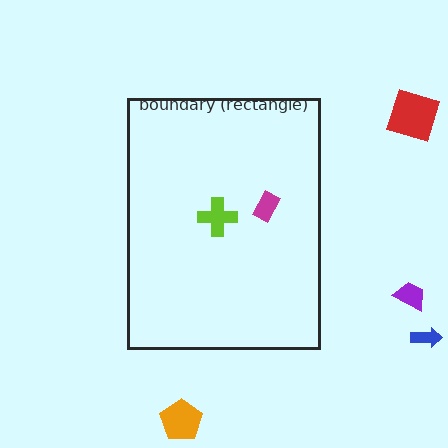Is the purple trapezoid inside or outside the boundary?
Outside.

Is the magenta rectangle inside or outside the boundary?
Inside.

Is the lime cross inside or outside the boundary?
Inside.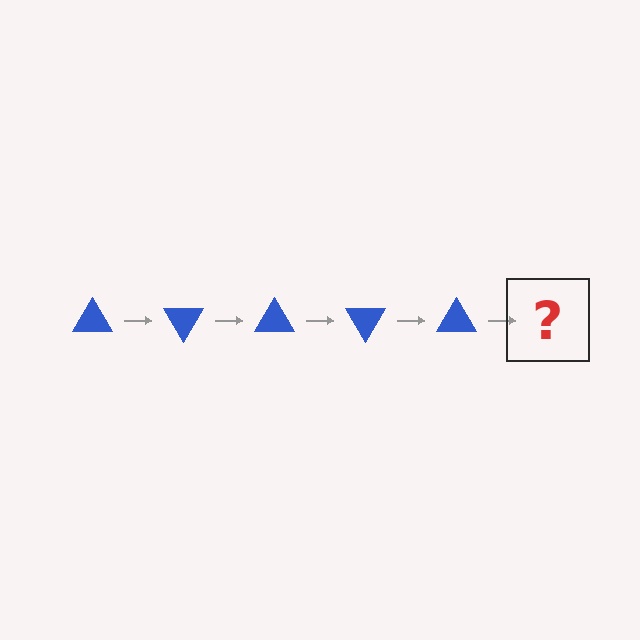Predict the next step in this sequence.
The next step is a blue triangle rotated 300 degrees.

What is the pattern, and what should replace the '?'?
The pattern is that the triangle rotates 60 degrees each step. The '?' should be a blue triangle rotated 300 degrees.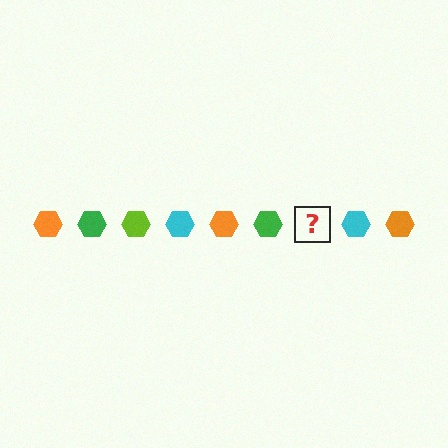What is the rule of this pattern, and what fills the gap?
The rule is that the pattern cycles through orange, green, lime, cyan hexagons. The gap should be filled with a lime hexagon.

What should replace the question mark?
The question mark should be replaced with a lime hexagon.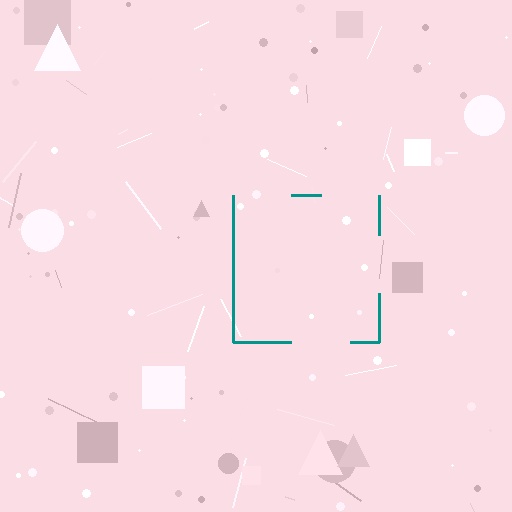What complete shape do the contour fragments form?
The contour fragments form a square.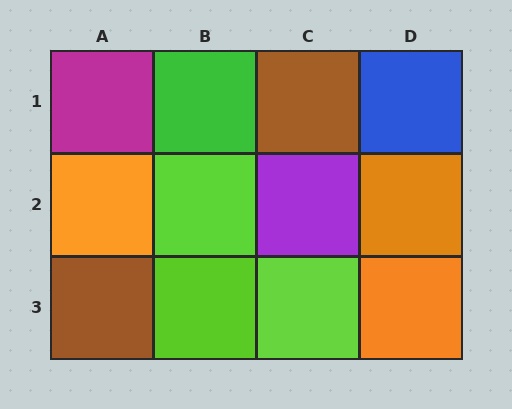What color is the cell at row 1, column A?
Magenta.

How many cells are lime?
3 cells are lime.